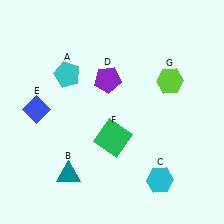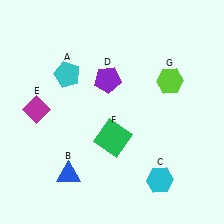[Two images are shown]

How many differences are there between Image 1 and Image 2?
There are 2 differences between the two images.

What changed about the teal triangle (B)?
In Image 1, B is teal. In Image 2, it changed to blue.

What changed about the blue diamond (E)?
In Image 1, E is blue. In Image 2, it changed to magenta.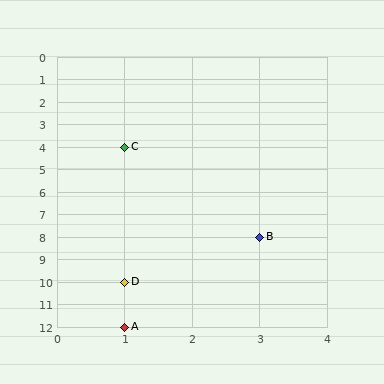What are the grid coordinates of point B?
Point B is at grid coordinates (3, 8).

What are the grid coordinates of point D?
Point D is at grid coordinates (1, 10).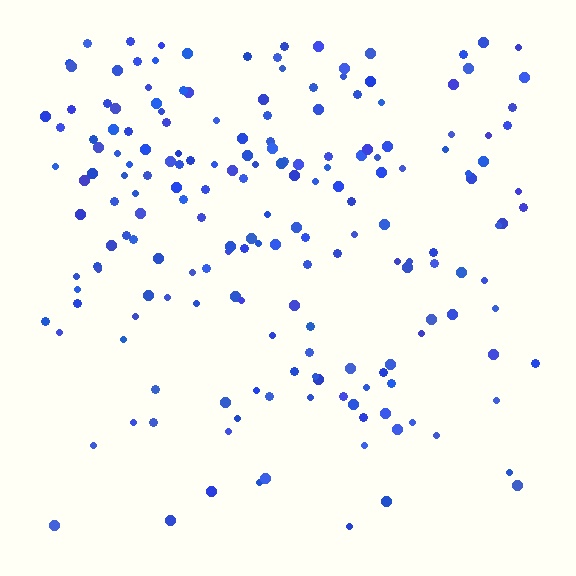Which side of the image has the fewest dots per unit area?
The bottom.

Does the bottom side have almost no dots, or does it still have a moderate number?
Still a moderate number, just noticeably fewer than the top.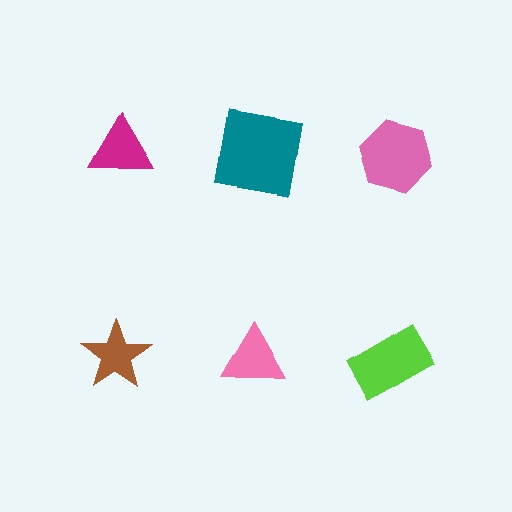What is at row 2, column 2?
A pink triangle.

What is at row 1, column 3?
A pink hexagon.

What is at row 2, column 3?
A lime rectangle.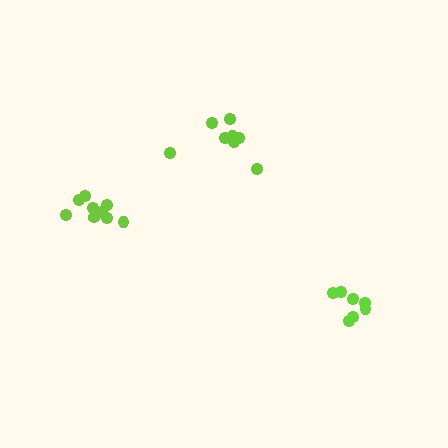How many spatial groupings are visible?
There are 3 spatial groupings.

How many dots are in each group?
Group 1: 10 dots, Group 2: 8 dots, Group 3: 7 dots (25 total).